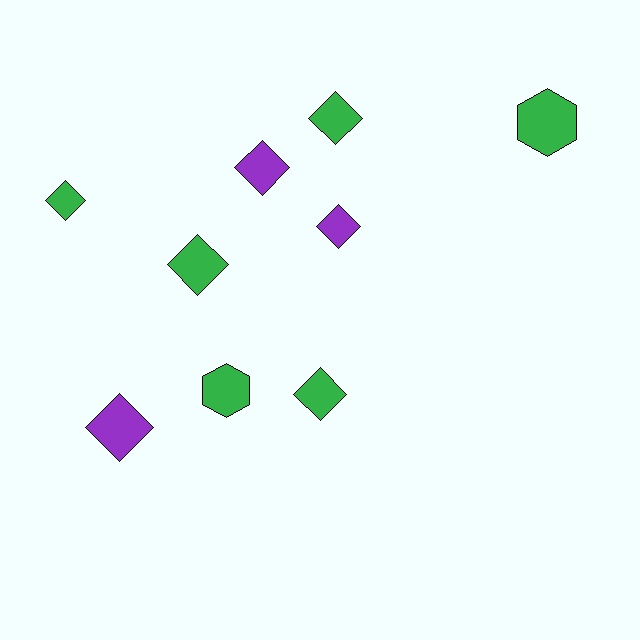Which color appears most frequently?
Green, with 6 objects.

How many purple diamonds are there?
There are 3 purple diamonds.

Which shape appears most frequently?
Diamond, with 7 objects.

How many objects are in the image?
There are 9 objects.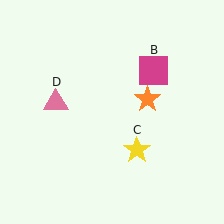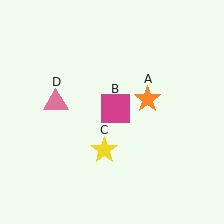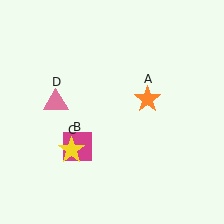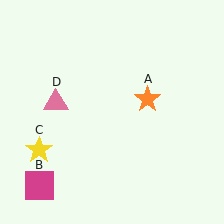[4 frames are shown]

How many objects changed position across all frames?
2 objects changed position: magenta square (object B), yellow star (object C).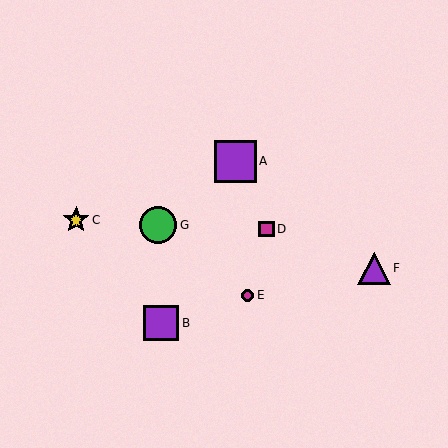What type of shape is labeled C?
Shape C is a yellow star.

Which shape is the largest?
The purple square (labeled A) is the largest.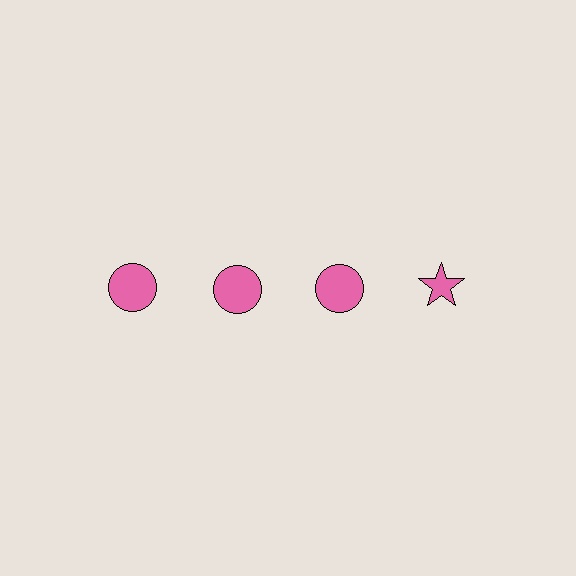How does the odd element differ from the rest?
It has a different shape: star instead of circle.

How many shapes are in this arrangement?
There are 4 shapes arranged in a grid pattern.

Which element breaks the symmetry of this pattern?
The pink star in the top row, second from right column breaks the symmetry. All other shapes are pink circles.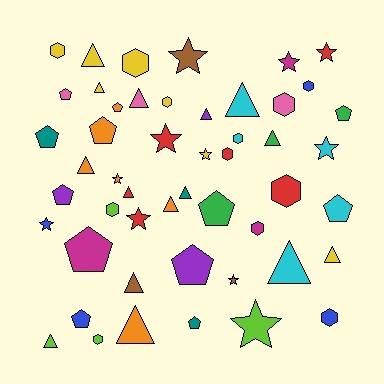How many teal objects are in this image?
There are 3 teal objects.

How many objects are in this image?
There are 50 objects.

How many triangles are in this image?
There are 15 triangles.